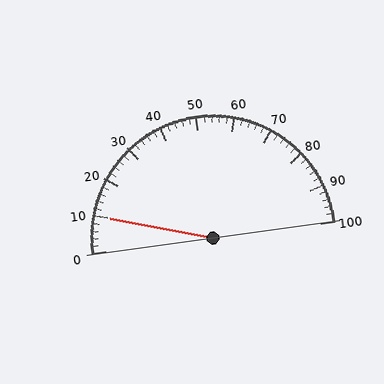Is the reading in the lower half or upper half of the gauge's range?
The reading is in the lower half of the range (0 to 100).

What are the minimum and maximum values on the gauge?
The gauge ranges from 0 to 100.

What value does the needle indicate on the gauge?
The needle indicates approximately 10.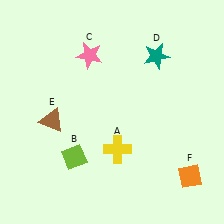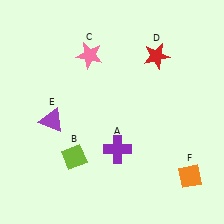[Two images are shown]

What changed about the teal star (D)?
In Image 1, D is teal. In Image 2, it changed to red.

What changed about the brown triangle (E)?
In Image 1, E is brown. In Image 2, it changed to purple.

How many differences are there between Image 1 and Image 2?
There are 3 differences between the two images.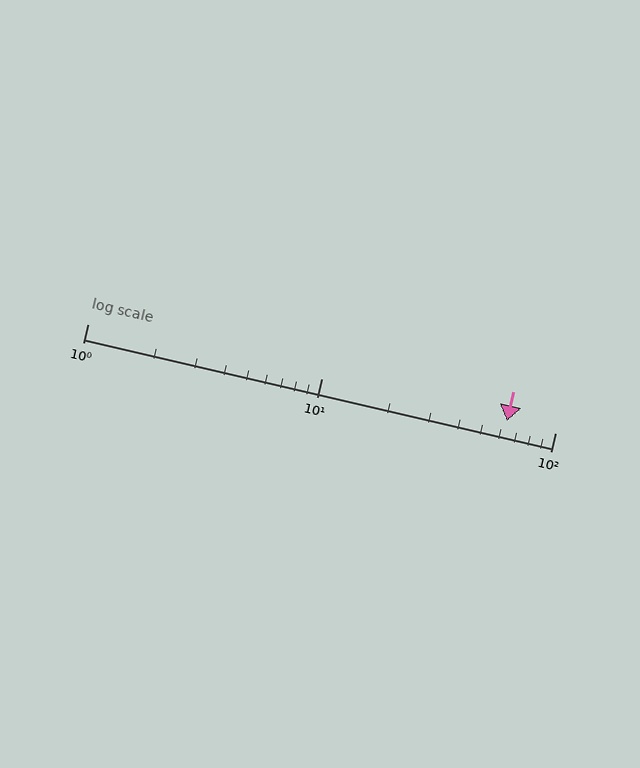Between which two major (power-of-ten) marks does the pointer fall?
The pointer is between 10 and 100.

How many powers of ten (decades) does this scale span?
The scale spans 2 decades, from 1 to 100.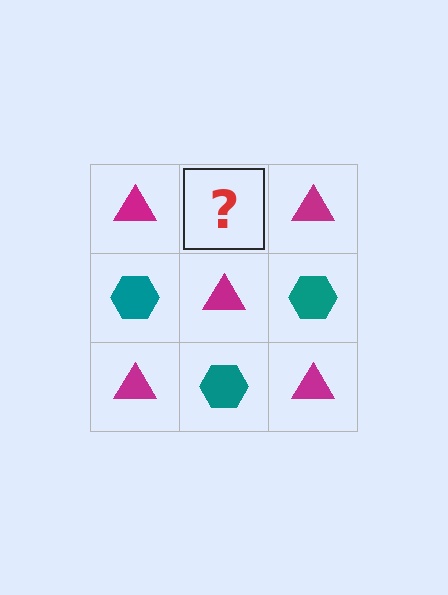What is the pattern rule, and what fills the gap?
The rule is that it alternates magenta triangle and teal hexagon in a checkerboard pattern. The gap should be filled with a teal hexagon.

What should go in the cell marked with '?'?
The missing cell should contain a teal hexagon.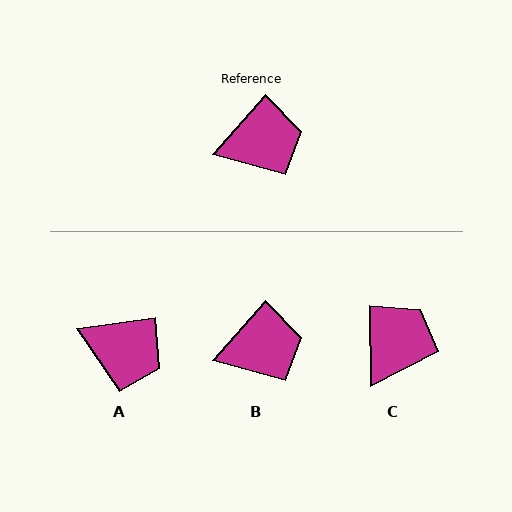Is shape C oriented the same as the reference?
No, it is off by about 42 degrees.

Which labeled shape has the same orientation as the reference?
B.